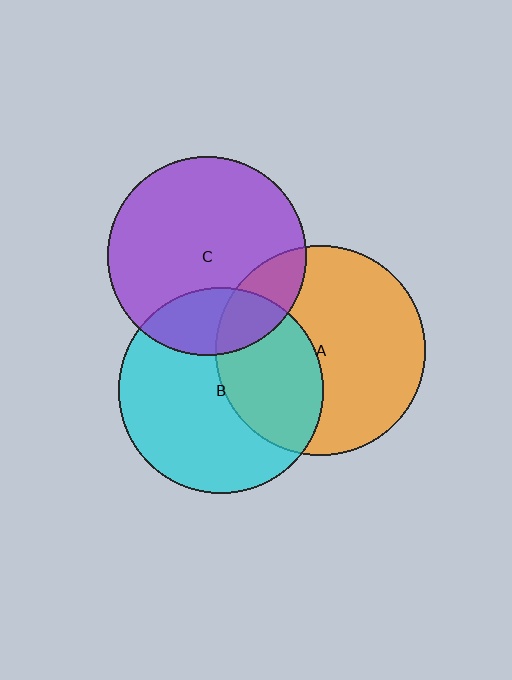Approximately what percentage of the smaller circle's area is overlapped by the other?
Approximately 25%.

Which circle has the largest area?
Circle A (orange).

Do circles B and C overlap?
Yes.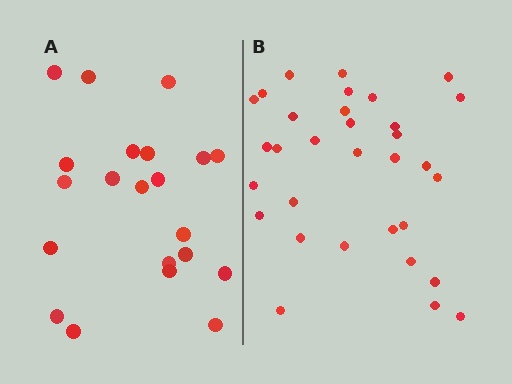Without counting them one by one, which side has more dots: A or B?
Region B (the right region) has more dots.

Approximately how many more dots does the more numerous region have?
Region B has roughly 12 or so more dots than region A.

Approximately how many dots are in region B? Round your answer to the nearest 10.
About 30 dots. (The exact count is 32, which rounds to 30.)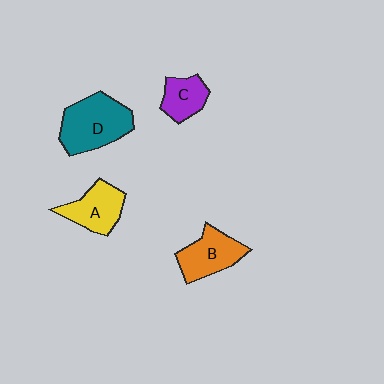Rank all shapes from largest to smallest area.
From largest to smallest: D (teal), B (orange), A (yellow), C (purple).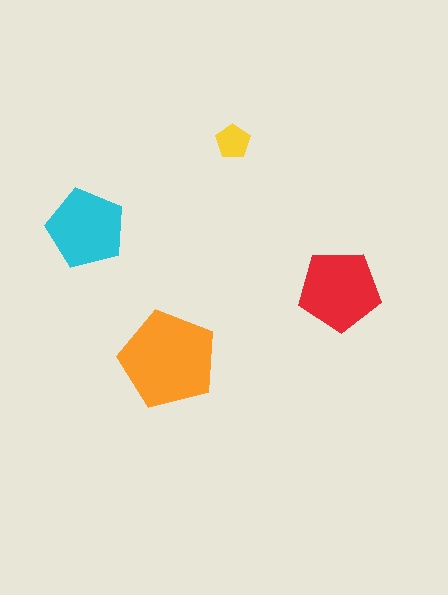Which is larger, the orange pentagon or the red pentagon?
The orange one.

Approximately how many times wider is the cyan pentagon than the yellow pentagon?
About 2.5 times wider.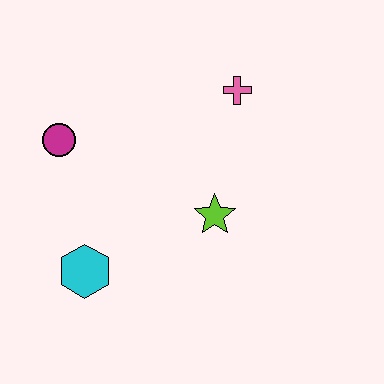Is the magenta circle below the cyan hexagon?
No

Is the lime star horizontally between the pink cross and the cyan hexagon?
Yes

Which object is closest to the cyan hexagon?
The magenta circle is closest to the cyan hexagon.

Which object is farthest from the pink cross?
The cyan hexagon is farthest from the pink cross.